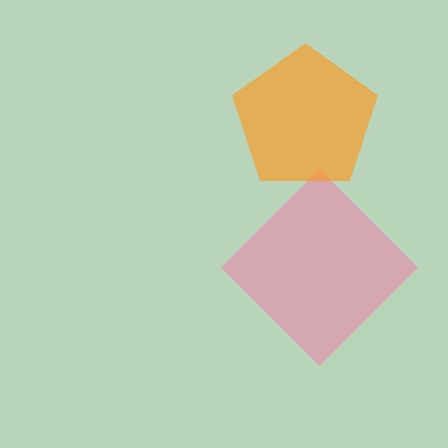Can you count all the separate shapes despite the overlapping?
Yes, there are 2 separate shapes.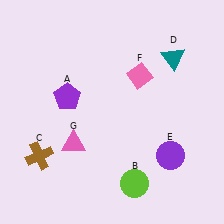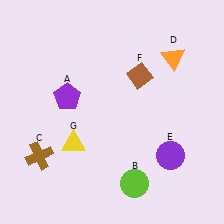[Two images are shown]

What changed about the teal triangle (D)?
In Image 1, D is teal. In Image 2, it changed to orange.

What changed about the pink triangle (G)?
In Image 1, G is pink. In Image 2, it changed to yellow.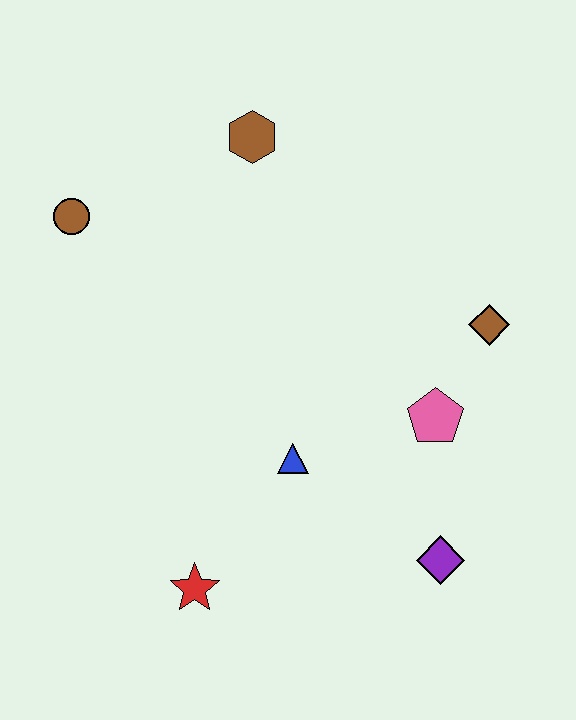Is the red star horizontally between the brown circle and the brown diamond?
Yes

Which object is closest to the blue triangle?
The pink pentagon is closest to the blue triangle.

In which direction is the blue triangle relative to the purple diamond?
The blue triangle is to the left of the purple diamond.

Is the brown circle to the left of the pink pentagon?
Yes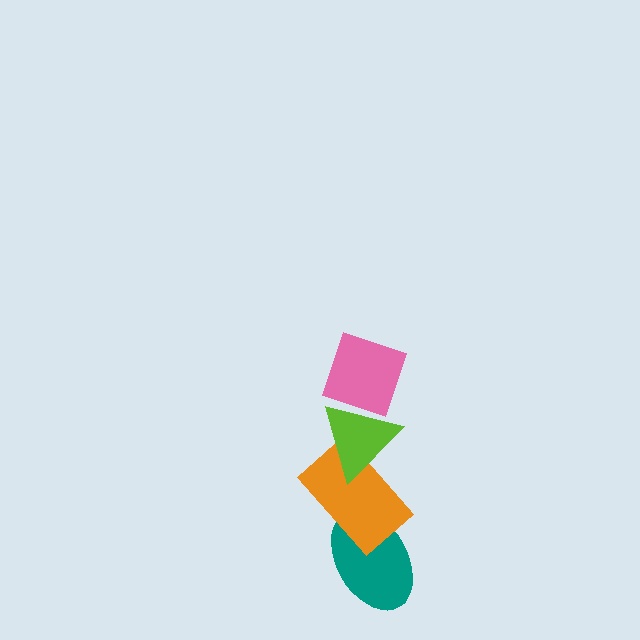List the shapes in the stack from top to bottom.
From top to bottom: the pink diamond, the lime triangle, the orange rectangle, the teal ellipse.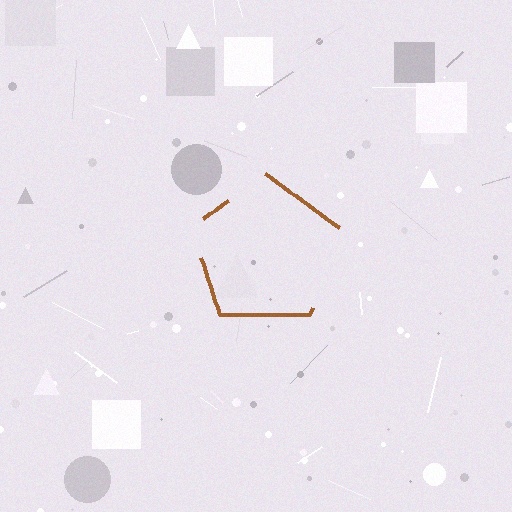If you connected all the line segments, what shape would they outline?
They would outline a pentagon.